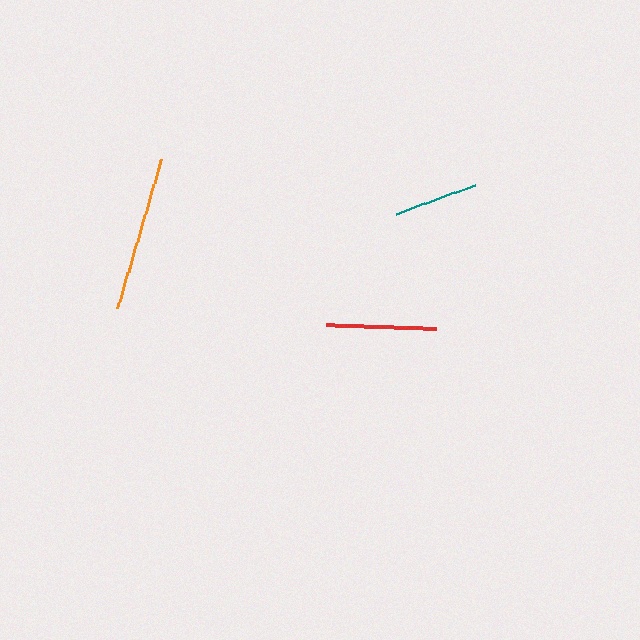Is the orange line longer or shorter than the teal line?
The orange line is longer than the teal line.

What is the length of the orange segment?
The orange segment is approximately 156 pixels long.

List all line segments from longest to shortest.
From longest to shortest: orange, red, teal.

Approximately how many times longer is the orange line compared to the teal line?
The orange line is approximately 1.9 times the length of the teal line.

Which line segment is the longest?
The orange line is the longest at approximately 156 pixels.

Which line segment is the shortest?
The teal line is the shortest at approximately 83 pixels.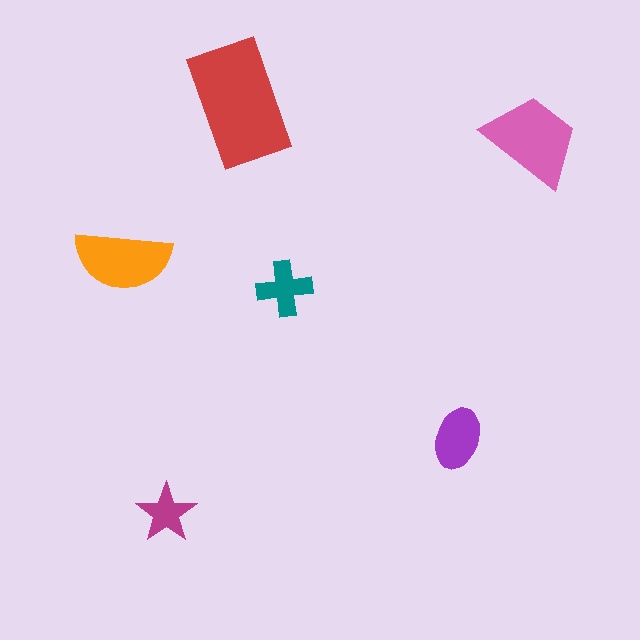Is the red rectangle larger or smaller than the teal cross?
Larger.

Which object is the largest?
The red rectangle.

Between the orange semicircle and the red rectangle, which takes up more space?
The red rectangle.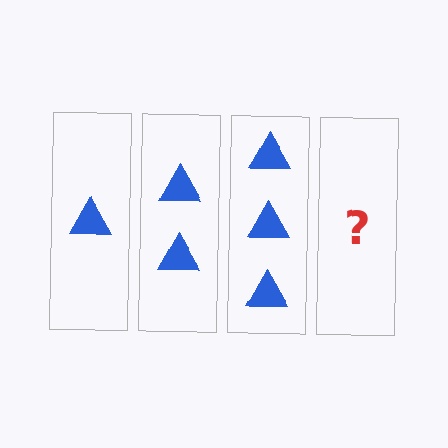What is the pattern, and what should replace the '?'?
The pattern is that each step adds one more triangle. The '?' should be 4 triangles.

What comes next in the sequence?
The next element should be 4 triangles.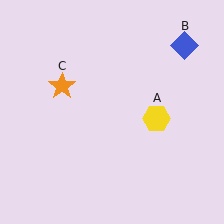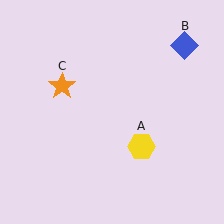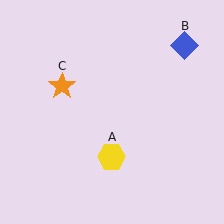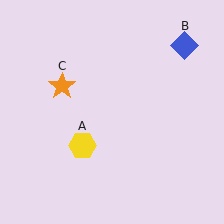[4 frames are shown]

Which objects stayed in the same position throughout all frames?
Blue diamond (object B) and orange star (object C) remained stationary.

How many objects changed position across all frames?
1 object changed position: yellow hexagon (object A).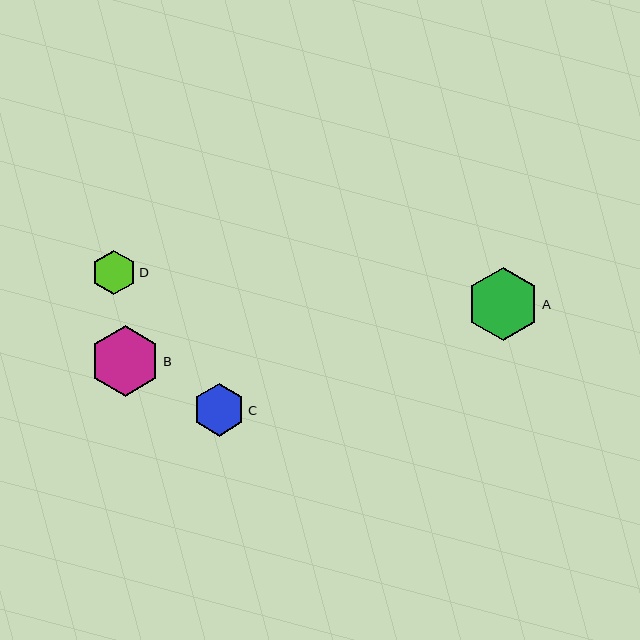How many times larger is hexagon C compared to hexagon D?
Hexagon C is approximately 1.2 times the size of hexagon D.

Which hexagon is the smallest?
Hexagon D is the smallest with a size of approximately 45 pixels.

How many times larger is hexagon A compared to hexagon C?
Hexagon A is approximately 1.4 times the size of hexagon C.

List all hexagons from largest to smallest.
From largest to smallest: A, B, C, D.